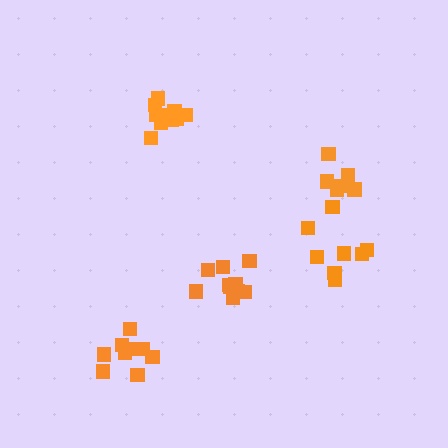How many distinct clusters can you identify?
There are 5 distinct clusters.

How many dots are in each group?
Group 1: 9 dots, Group 2: 8 dots, Group 3: 6 dots, Group 4: 11 dots, Group 5: 10 dots (44 total).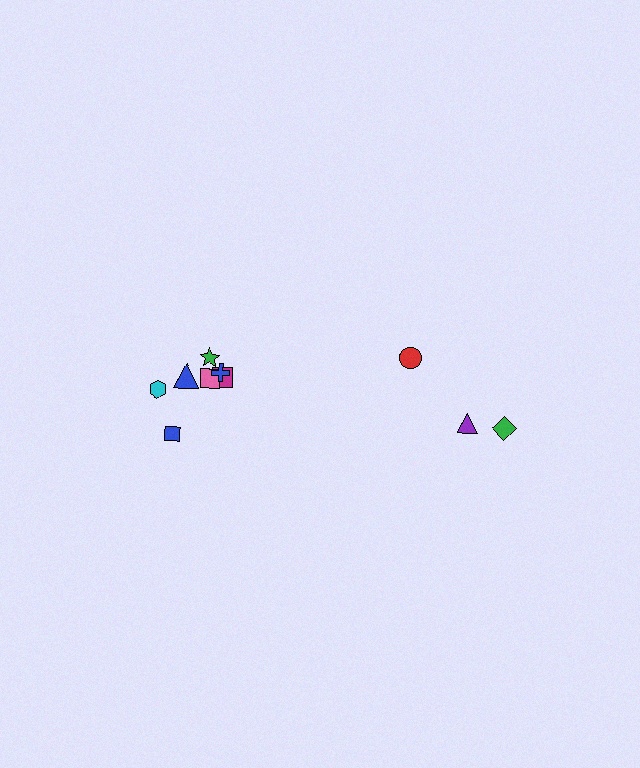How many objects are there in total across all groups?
There are 10 objects.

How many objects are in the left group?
There are 7 objects.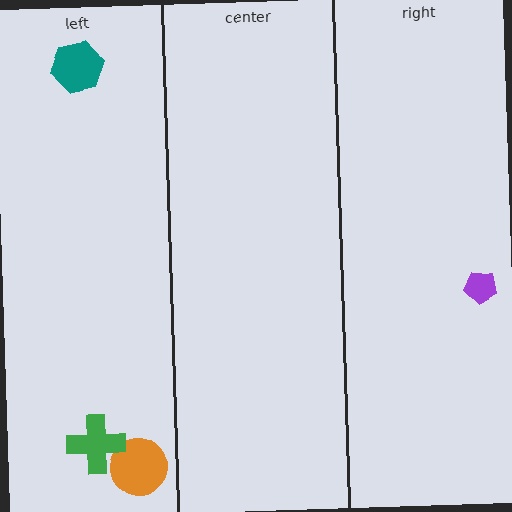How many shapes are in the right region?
1.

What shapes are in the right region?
The purple pentagon.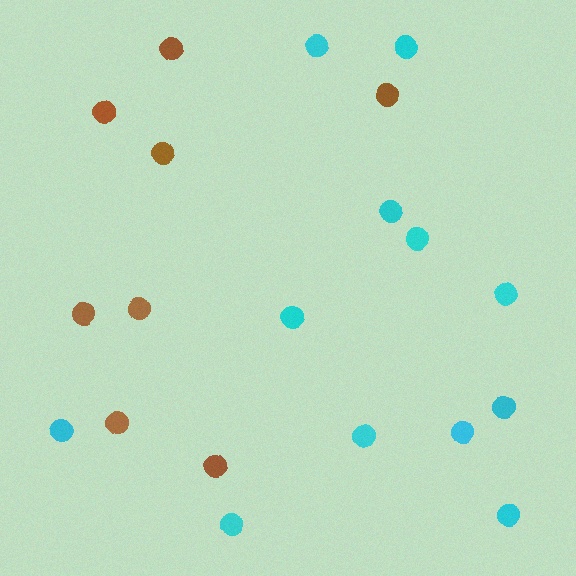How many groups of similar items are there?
There are 2 groups: one group of cyan circles (12) and one group of brown circles (8).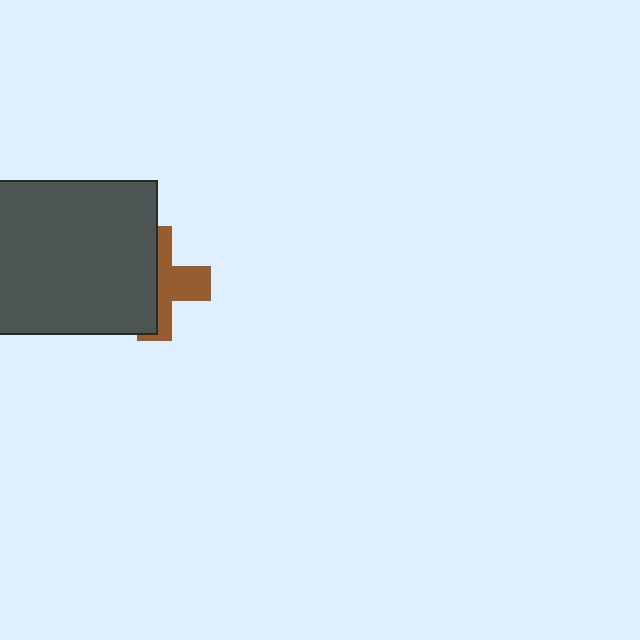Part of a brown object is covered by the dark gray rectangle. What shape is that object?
It is a cross.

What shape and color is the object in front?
The object in front is a dark gray rectangle.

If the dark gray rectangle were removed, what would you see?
You would see the complete brown cross.